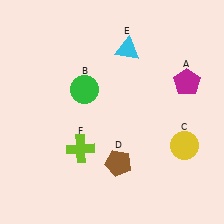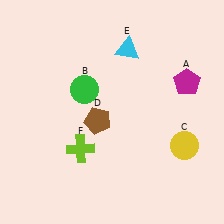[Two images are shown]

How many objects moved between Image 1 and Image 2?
1 object moved between the two images.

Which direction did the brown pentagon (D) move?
The brown pentagon (D) moved up.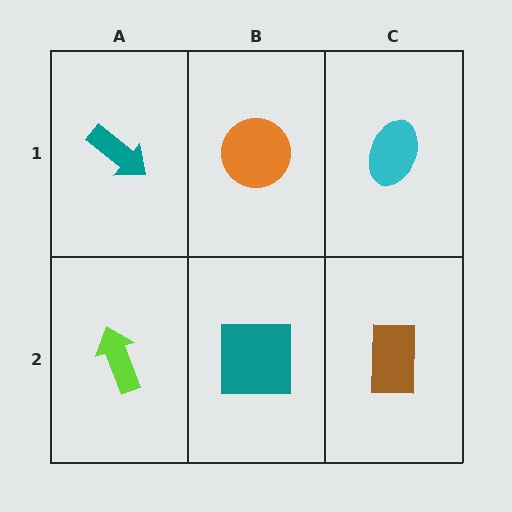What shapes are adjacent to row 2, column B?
An orange circle (row 1, column B), a lime arrow (row 2, column A), a brown rectangle (row 2, column C).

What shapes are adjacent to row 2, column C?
A cyan ellipse (row 1, column C), a teal square (row 2, column B).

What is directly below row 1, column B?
A teal square.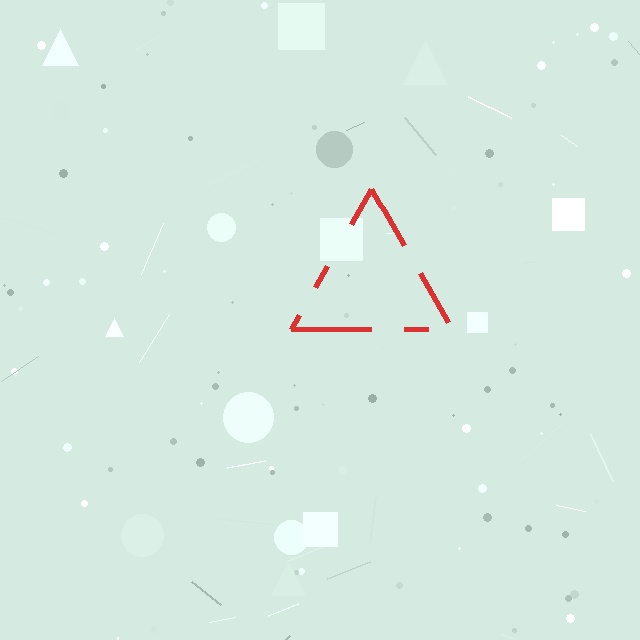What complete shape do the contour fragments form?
The contour fragments form a triangle.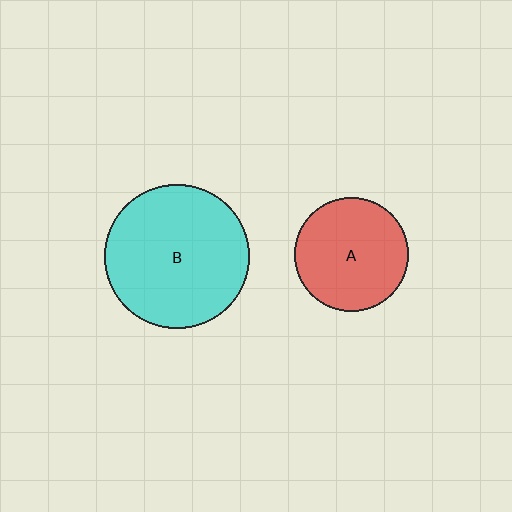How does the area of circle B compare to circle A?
Approximately 1.6 times.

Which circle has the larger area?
Circle B (cyan).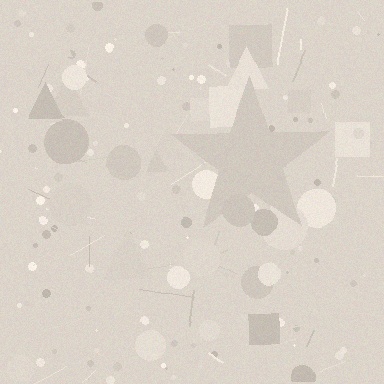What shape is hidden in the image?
A star is hidden in the image.